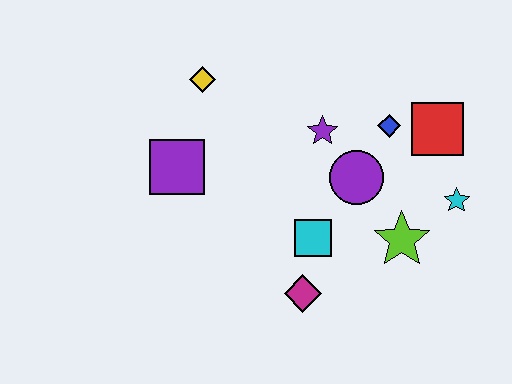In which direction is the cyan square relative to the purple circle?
The cyan square is below the purple circle.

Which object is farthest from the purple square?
The cyan star is farthest from the purple square.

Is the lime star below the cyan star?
Yes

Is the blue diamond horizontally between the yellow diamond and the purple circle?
No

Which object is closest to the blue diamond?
The red square is closest to the blue diamond.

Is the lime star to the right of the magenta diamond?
Yes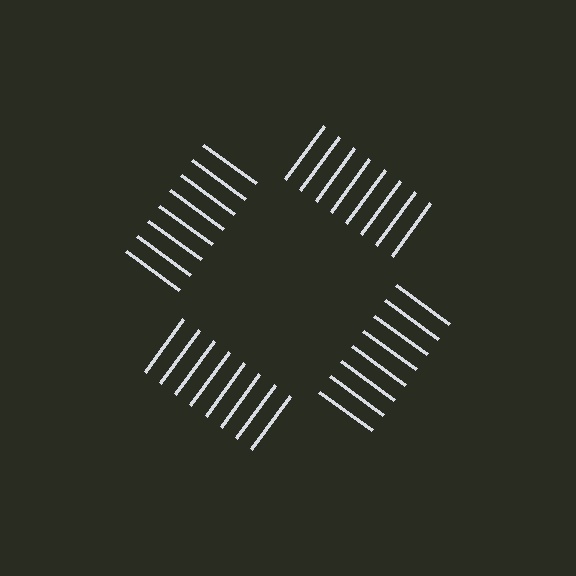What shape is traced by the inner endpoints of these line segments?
An illusory square — the line segments terminate on its edges but no continuous stroke is drawn.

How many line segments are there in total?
32 — 8 along each of the 4 edges.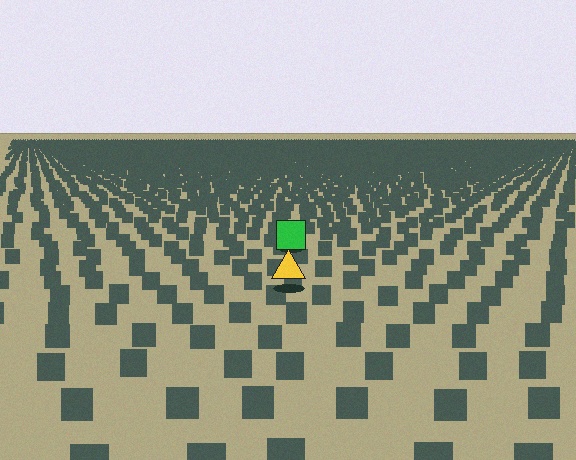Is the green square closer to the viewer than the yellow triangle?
No. The yellow triangle is closer — you can tell from the texture gradient: the ground texture is coarser near it.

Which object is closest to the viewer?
The yellow triangle is closest. The texture marks near it are larger and more spread out.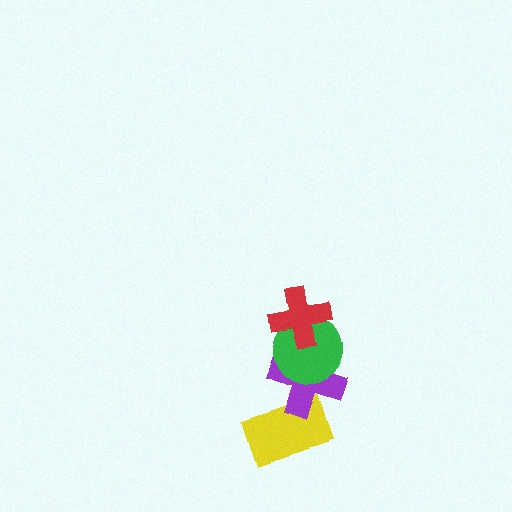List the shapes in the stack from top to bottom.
From top to bottom: the red cross, the green circle, the purple cross, the yellow rectangle.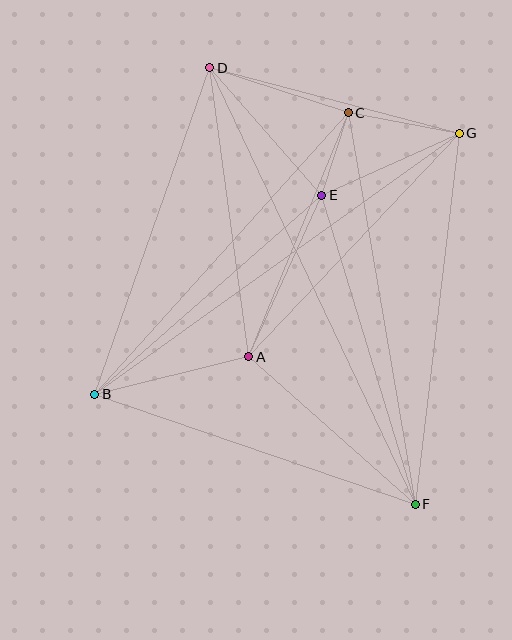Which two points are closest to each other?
Points C and E are closest to each other.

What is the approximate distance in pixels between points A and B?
The distance between A and B is approximately 158 pixels.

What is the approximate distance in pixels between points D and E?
The distance between D and E is approximately 170 pixels.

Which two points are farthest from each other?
Points D and F are farthest from each other.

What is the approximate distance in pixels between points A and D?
The distance between A and D is approximately 292 pixels.